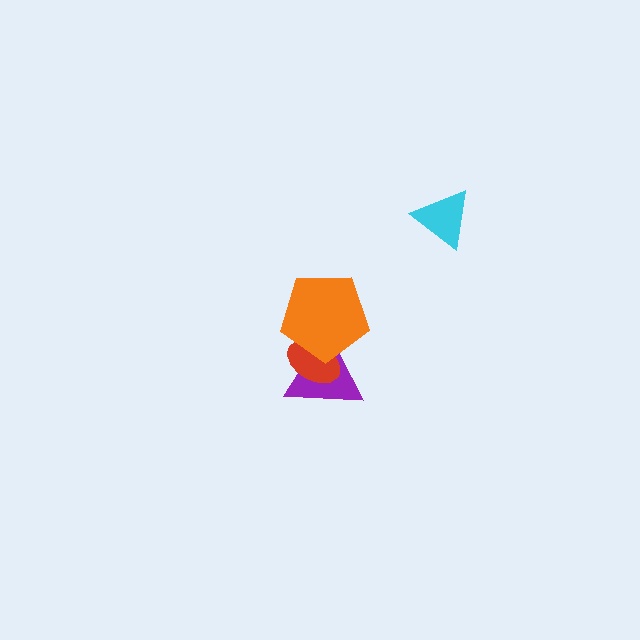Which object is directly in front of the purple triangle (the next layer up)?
The red ellipse is directly in front of the purple triangle.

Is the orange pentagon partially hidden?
No, no other shape covers it.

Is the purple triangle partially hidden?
Yes, it is partially covered by another shape.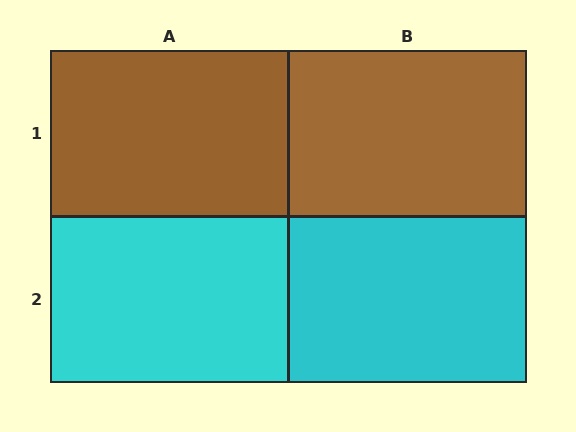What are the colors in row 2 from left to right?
Cyan, cyan.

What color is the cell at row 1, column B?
Brown.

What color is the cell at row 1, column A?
Brown.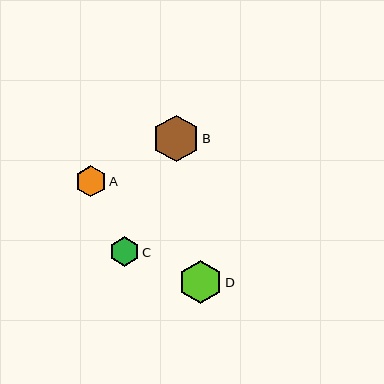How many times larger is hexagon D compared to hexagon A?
Hexagon D is approximately 1.4 times the size of hexagon A.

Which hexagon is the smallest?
Hexagon C is the smallest with a size of approximately 29 pixels.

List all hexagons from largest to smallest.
From largest to smallest: B, D, A, C.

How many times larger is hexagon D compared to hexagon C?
Hexagon D is approximately 1.5 times the size of hexagon C.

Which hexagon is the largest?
Hexagon B is the largest with a size of approximately 46 pixels.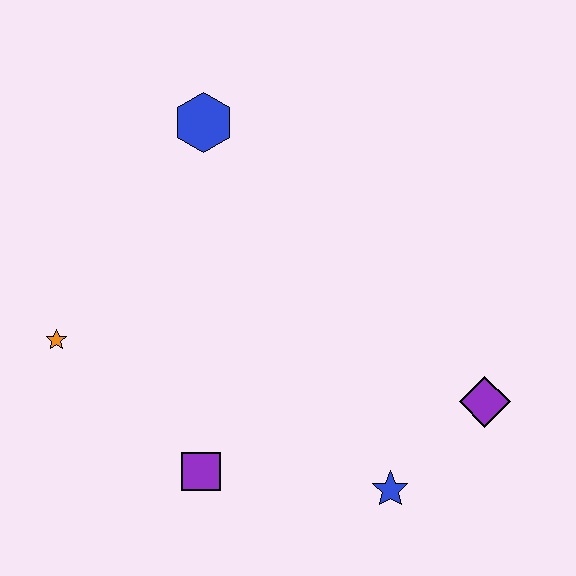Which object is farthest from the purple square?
The blue hexagon is farthest from the purple square.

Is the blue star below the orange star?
Yes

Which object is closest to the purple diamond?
The blue star is closest to the purple diamond.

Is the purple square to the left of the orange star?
No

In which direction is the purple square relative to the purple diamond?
The purple square is to the left of the purple diamond.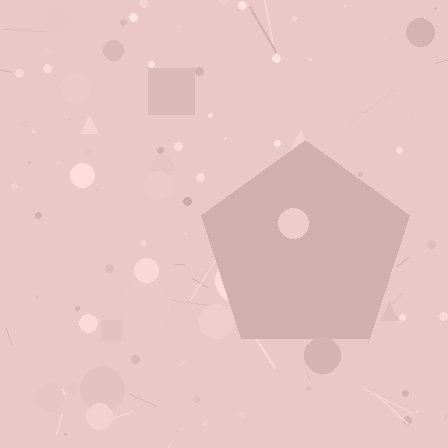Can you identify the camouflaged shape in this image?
The camouflaged shape is a pentagon.